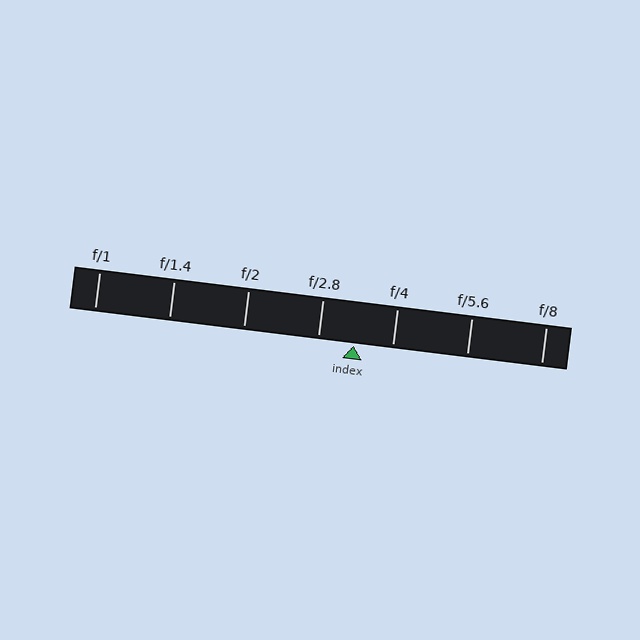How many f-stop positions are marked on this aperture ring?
There are 7 f-stop positions marked.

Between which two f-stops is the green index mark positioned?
The index mark is between f/2.8 and f/4.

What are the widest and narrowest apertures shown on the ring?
The widest aperture shown is f/1 and the narrowest is f/8.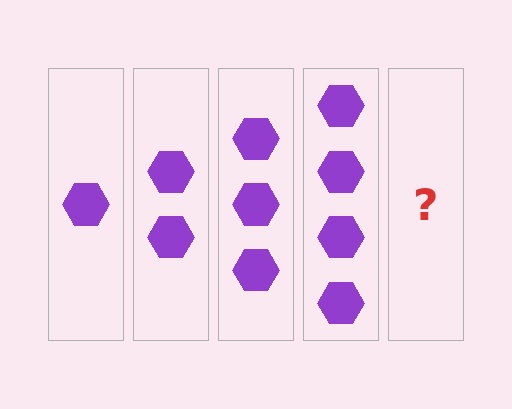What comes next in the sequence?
The next element should be 5 hexagons.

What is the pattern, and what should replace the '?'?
The pattern is that each step adds one more hexagon. The '?' should be 5 hexagons.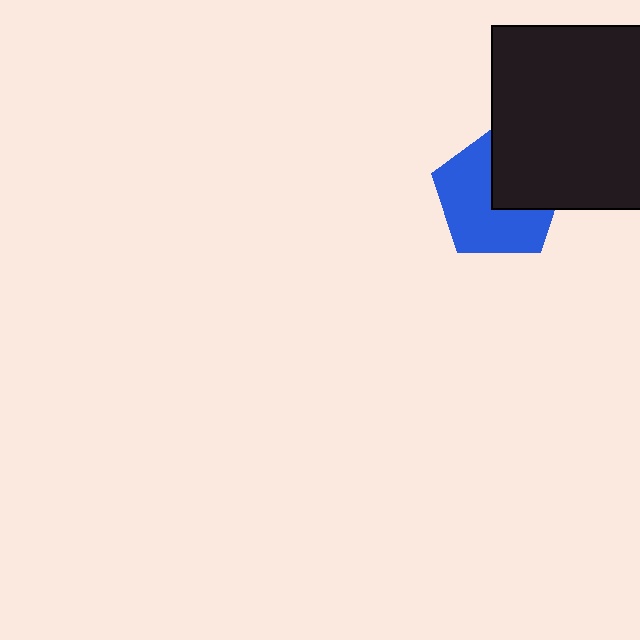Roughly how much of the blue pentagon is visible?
About half of it is visible (roughly 62%).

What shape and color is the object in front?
The object in front is a black rectangle.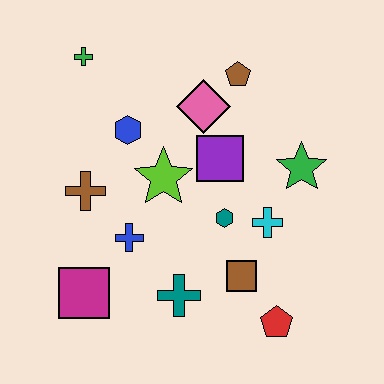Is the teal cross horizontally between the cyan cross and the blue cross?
Yes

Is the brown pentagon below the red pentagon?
No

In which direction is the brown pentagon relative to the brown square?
The brown pentagon is above the brown square.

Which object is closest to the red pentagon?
The brown square is closest to the red pentagon.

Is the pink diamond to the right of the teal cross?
Yes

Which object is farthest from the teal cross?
The green cross is farthest from the teal cross.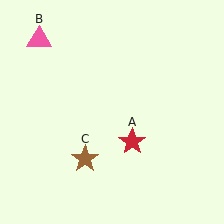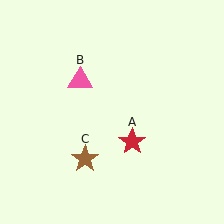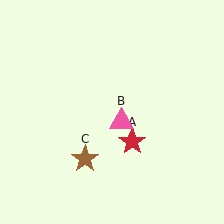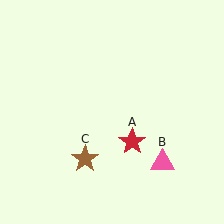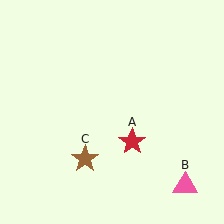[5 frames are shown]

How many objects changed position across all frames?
1 object changed position: pink triangle (object B).